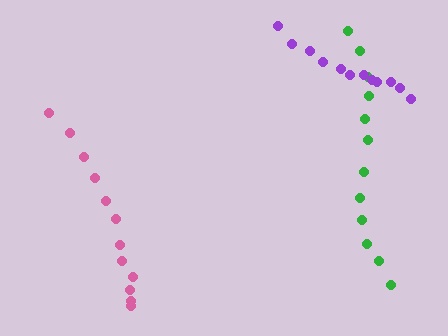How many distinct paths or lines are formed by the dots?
There are 3 distinct paths.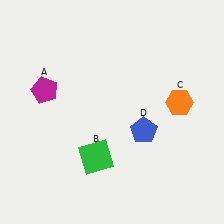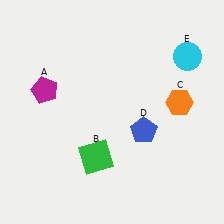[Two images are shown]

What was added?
A cyan circle (E) was added in Image 2.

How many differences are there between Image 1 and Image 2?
There is 1 difference between the two images.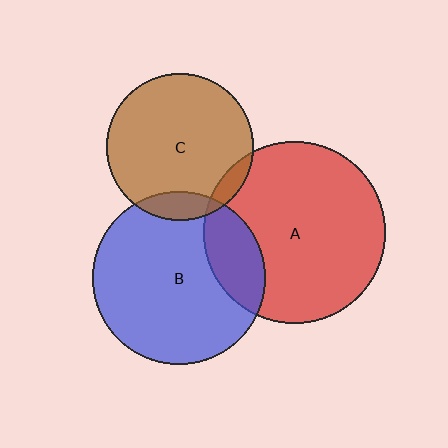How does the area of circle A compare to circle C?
Approximately 1.5 times.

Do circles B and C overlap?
Yes.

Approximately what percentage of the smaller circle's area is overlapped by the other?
Approximately 10%.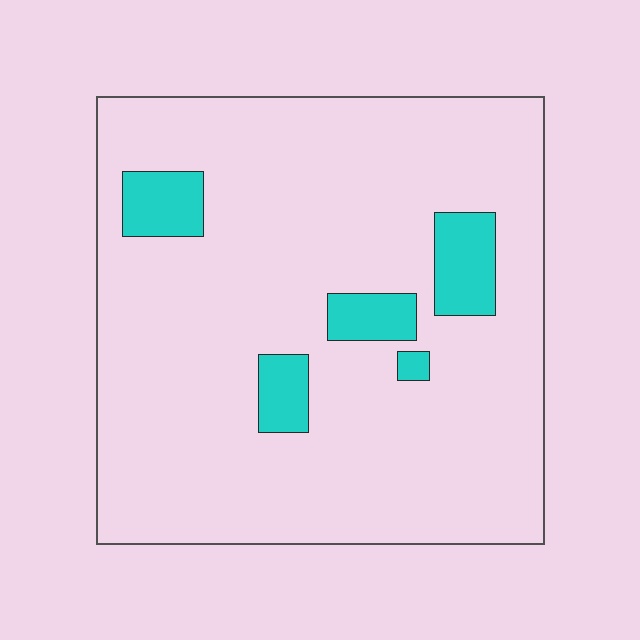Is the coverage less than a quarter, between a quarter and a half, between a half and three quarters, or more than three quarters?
Less than a quarter.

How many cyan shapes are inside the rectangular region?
5.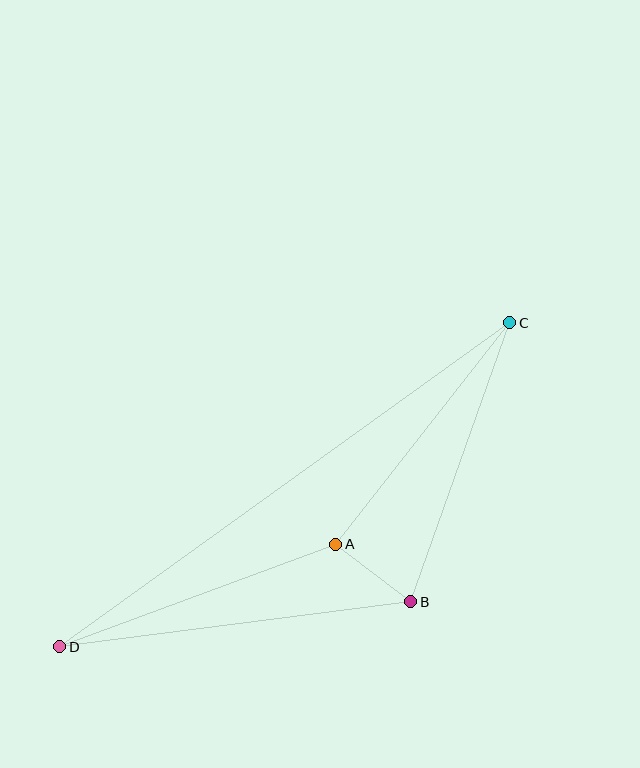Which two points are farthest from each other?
Points C and D are farthest from each other.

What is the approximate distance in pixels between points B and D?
The distance between B and D is approximately 354 pixels.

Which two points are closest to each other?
Points A and B are closest to each other.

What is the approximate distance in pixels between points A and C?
The distance between A and C is approximately 282 pixels.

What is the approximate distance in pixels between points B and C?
The distance between B and C is approximately 296 pixels.